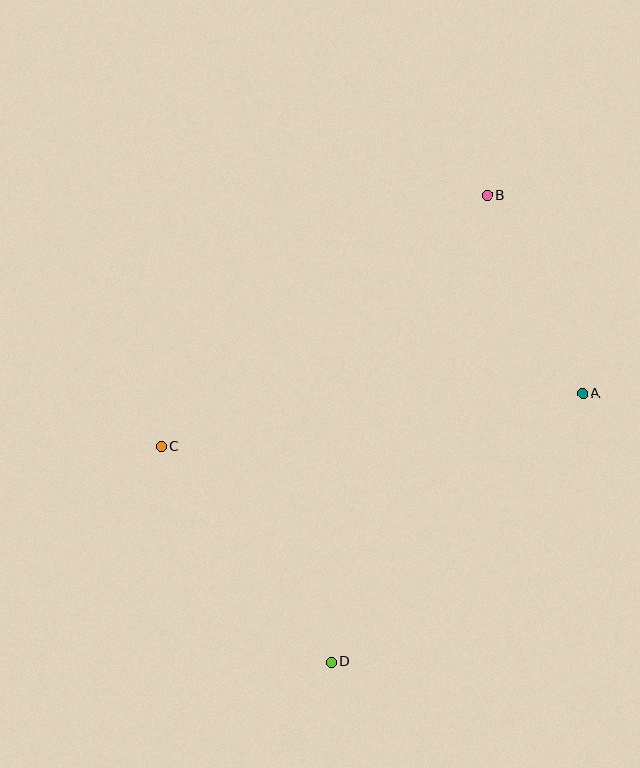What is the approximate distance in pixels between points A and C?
The distance between A and C is approximately 425 pixels.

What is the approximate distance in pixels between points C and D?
The distance between C and D is approximately 275 pixels.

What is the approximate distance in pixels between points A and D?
The distance between A and D is approximately 368 pixels.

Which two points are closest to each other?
Points A and B are closest to each other.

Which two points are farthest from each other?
Points B and D are farthest from each other.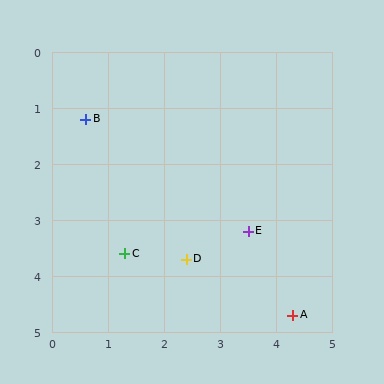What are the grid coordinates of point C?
Point C is at approximately (1.3, 3.6).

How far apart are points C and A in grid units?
Points C and A are about 3.2 grid units apart.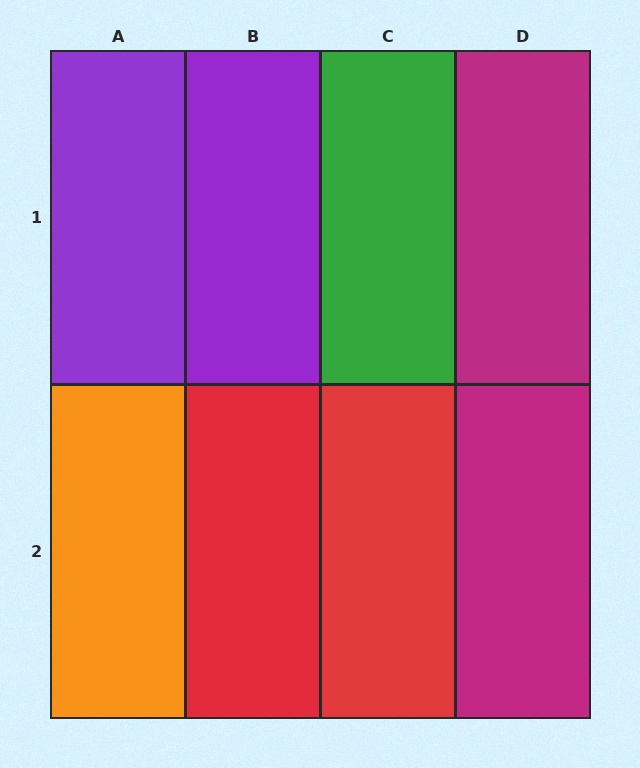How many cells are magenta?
2 cells are magenta.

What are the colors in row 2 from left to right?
Orange, red, red, magenta.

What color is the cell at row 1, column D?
Magenta.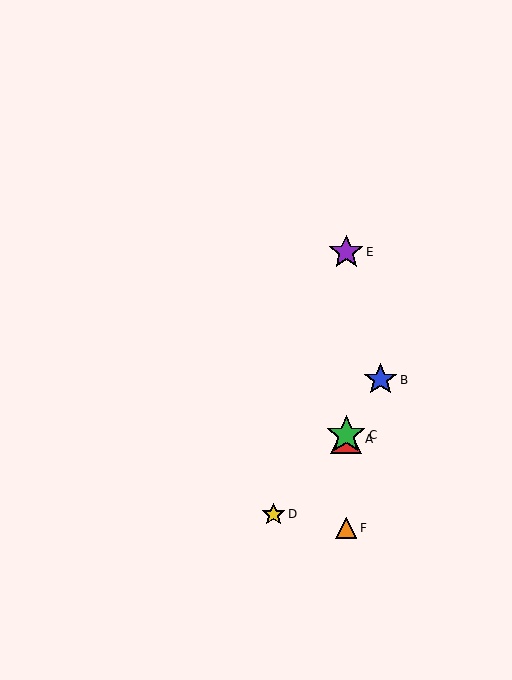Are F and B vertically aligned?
No, F is at x≈346 and B is at x≈380.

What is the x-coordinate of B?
Object B is at x≈380.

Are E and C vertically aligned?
Yes, both are at x≈346.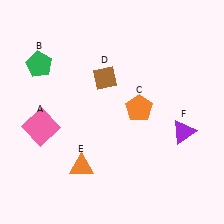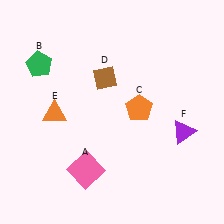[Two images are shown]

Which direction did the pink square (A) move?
The pink square (A) moved right.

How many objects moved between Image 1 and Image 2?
2 objects moved between the two images.